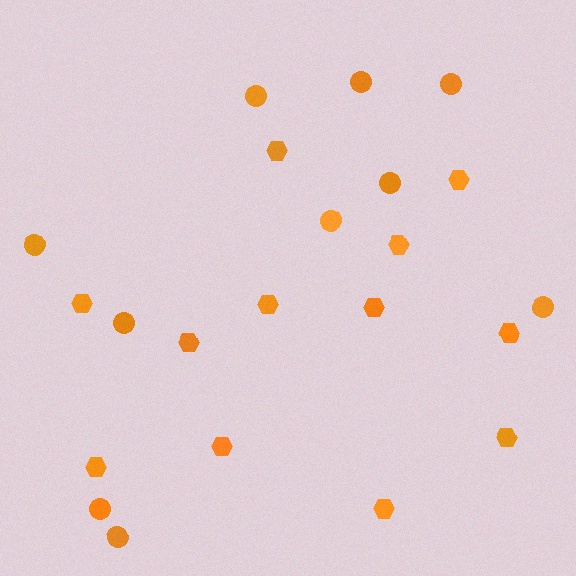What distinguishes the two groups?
There are 2 groups: one group of hexagons (12) and one group of circles (10).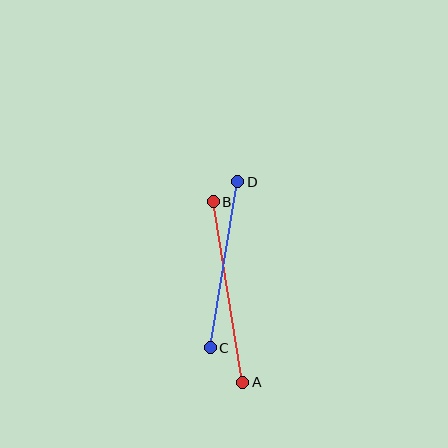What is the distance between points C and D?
The distance is approximately 169 pixels.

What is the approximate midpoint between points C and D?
The midpoint is at approximately (224, 265) pixels.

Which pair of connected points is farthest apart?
Points A and B are farthest apart.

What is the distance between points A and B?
The distance is approximately 183 pixels.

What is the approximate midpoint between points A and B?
The midpoint is at approximately (228, 292) pixels.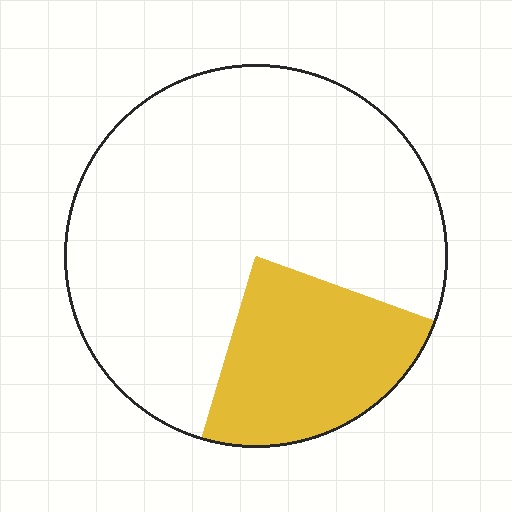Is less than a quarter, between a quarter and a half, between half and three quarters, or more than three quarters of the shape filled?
Less than a quarter.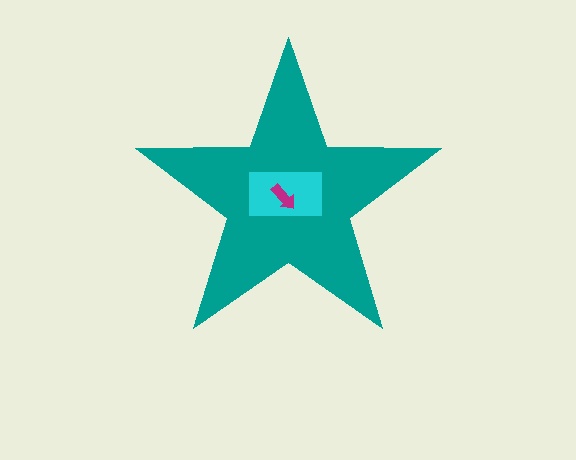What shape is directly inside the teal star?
The cyan rectangle.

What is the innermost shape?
The magenta arrow.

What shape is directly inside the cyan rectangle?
The magenta arrow.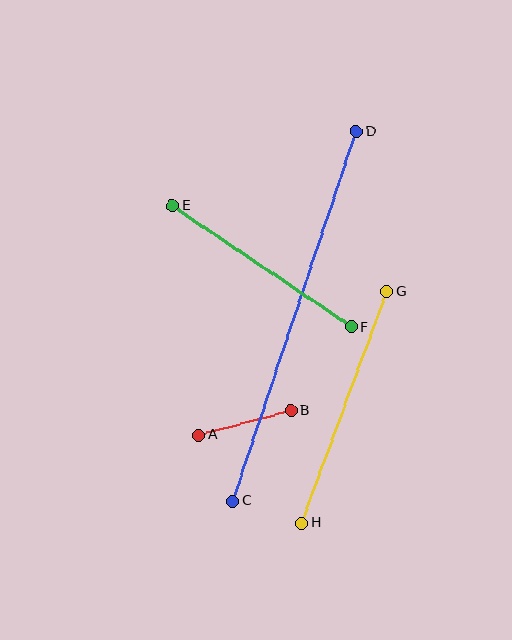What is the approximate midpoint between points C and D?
The midpoint is at approximately (295, 316) pixels.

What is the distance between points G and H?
The distance is approximately 247 pixels.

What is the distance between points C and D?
The distance is approximately 389 pixels.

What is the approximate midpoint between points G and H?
The midpoint is at approximately (344, 407) pixels.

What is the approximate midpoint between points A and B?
The midpoint is at approximately (245, 423) pixels.